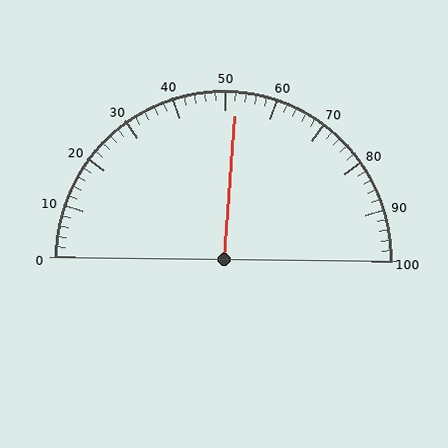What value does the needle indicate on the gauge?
The needle indicates approximately 52.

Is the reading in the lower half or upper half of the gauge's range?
The reading is in the upper half of the range (0 to 100).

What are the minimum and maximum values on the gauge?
The gauge ranges from 0 to 100.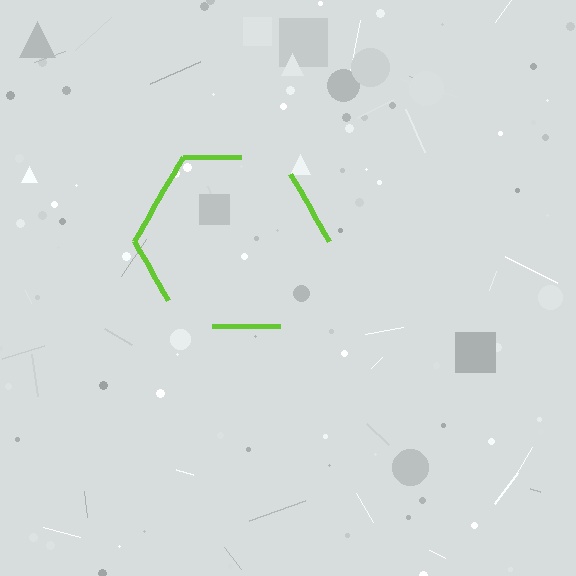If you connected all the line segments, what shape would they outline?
They would outline a hexagon.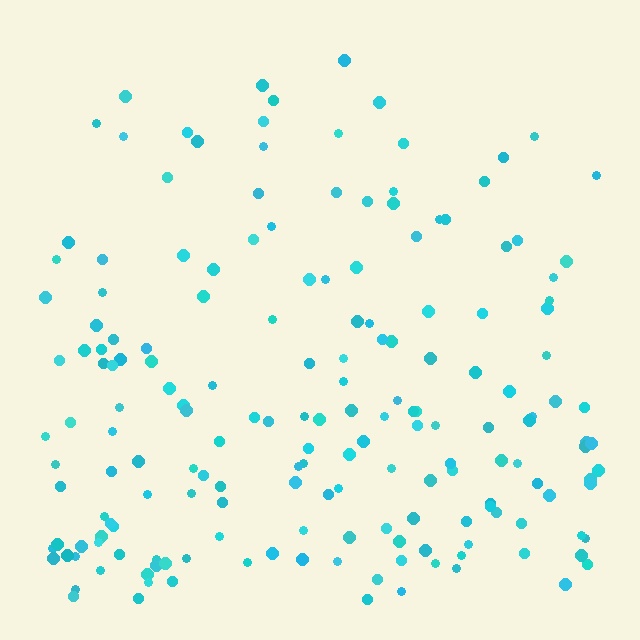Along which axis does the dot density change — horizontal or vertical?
Vertical.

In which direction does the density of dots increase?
From top to bottom, with the bottom side densest.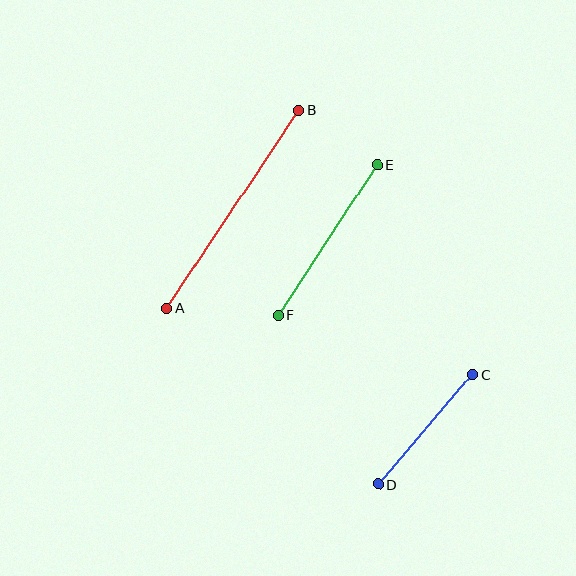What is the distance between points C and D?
The distance is approximately 145 pixels.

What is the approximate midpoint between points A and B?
The midpoint is at approximately (233, 209) pixels.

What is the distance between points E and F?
The distance is approximately 180 pixels.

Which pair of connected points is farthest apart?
Points A and B are farthest apart.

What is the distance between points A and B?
The distance is approximately 238 pixels.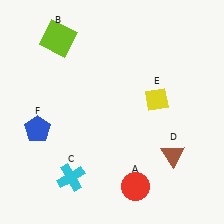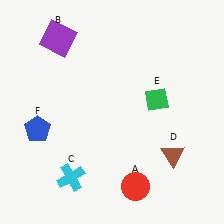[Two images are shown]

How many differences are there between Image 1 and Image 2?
There are 2 differences between the two images.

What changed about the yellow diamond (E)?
In Image 1, E is yellow. In Image 2, it changed to green.